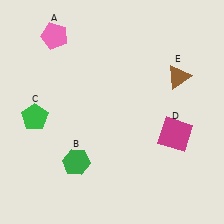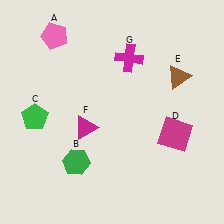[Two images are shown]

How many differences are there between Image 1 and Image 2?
There are 2 differences between the two images.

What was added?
A magenta triangle (F), a magenta cross (G) were added in Image 2.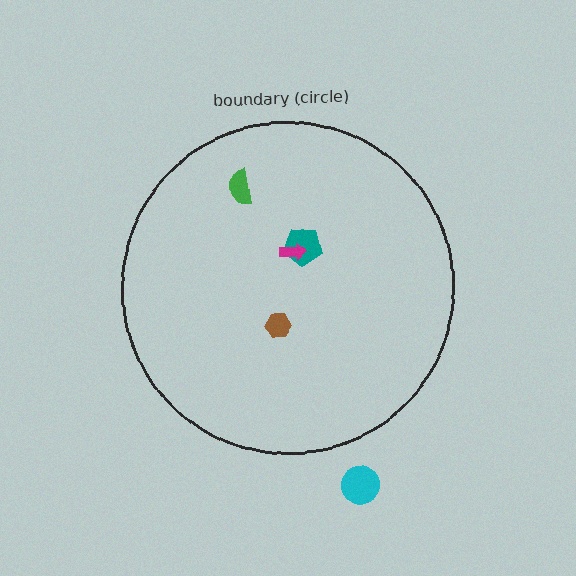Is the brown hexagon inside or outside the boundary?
Inside.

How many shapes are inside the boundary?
4 inside, 1 outside.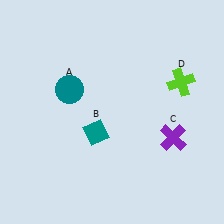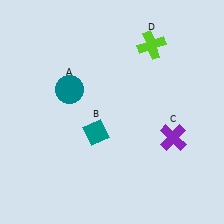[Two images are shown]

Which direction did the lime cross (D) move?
The lime cross (D) moved up.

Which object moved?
The lime cross (D) moved up.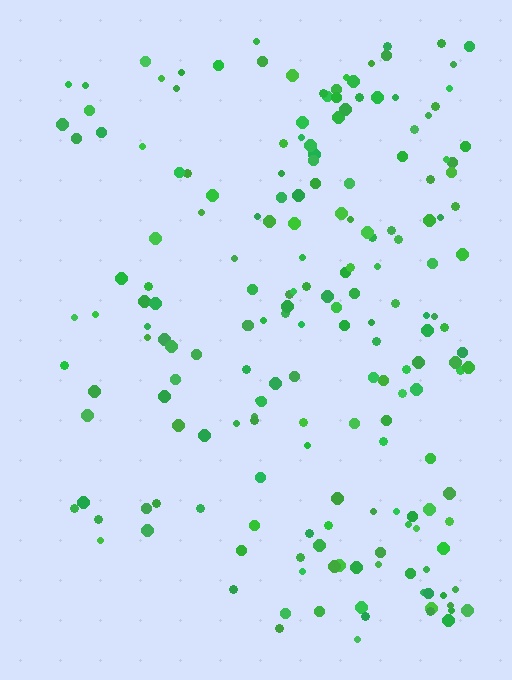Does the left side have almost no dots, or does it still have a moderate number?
Still a moderate number, just noticeably fewer than the right.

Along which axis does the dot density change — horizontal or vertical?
Horizontal.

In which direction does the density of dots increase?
From left to right, with the right side densest.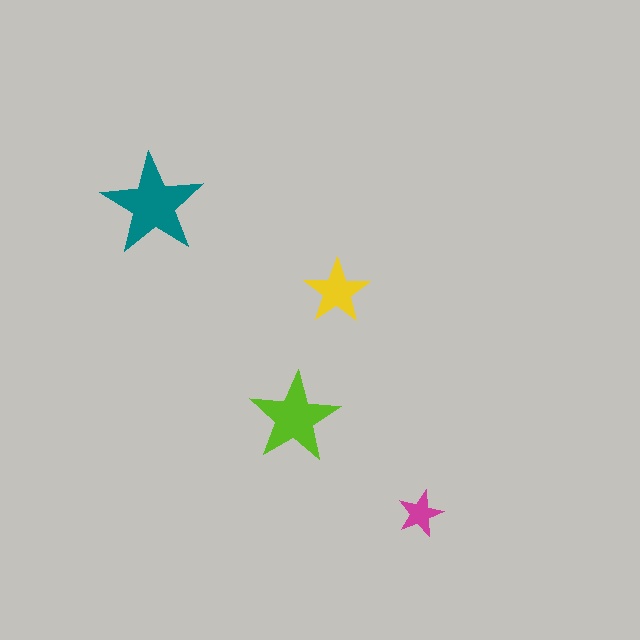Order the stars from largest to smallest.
the teal one, the lime one, the yellow one, the magenta one.